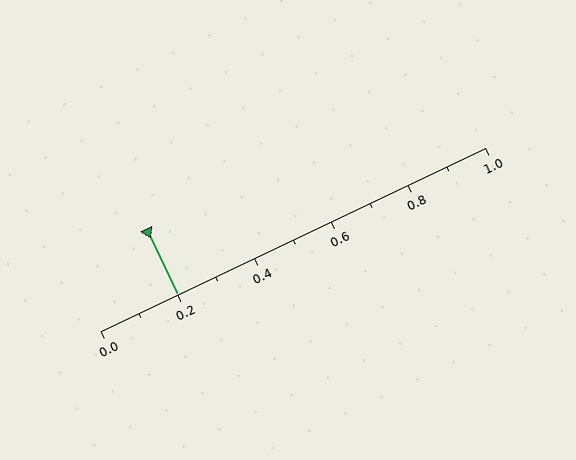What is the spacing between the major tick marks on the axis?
The major ticks are spaced 0.2 apart.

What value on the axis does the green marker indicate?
The marker indicates approximately 0.2.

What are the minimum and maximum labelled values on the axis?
The axis runs from 0.0 to 1.0.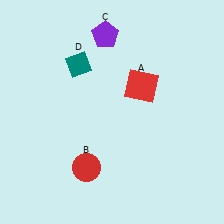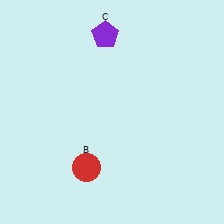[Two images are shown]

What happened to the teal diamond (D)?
The teal diamond (D) was removed in Image 2. It was in the top-left area of Image 1.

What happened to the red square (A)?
The red square (A) was removed in Image 2. It was in the top-right area of Image 1.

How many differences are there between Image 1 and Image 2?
There are 2 differences between the two images.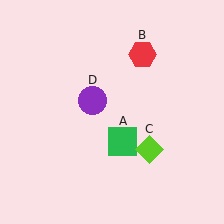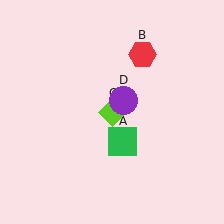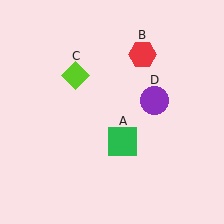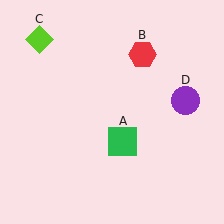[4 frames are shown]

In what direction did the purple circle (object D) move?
The purple circle (object D) moved right.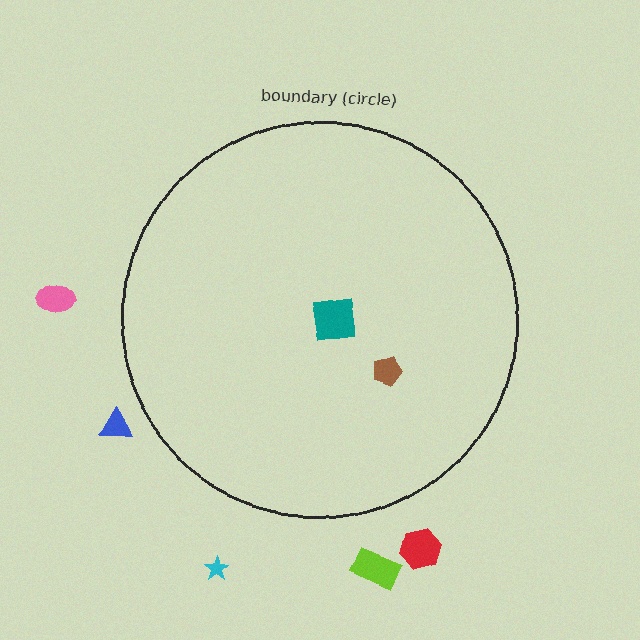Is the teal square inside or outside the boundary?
Inside.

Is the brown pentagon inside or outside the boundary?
Inside.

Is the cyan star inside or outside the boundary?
Outside.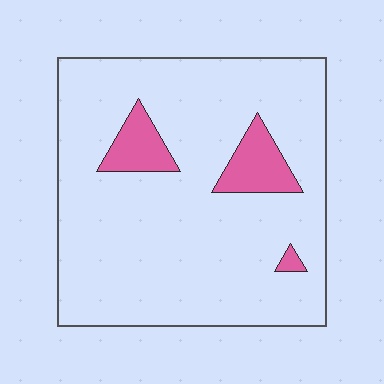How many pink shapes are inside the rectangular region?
3.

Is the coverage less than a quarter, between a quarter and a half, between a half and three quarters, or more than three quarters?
Less than a quarter.